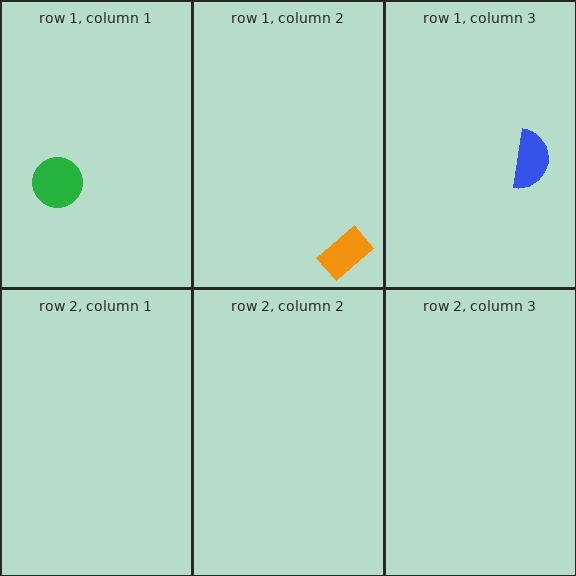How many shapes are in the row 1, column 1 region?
1.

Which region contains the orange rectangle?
The row 1, column 2 region.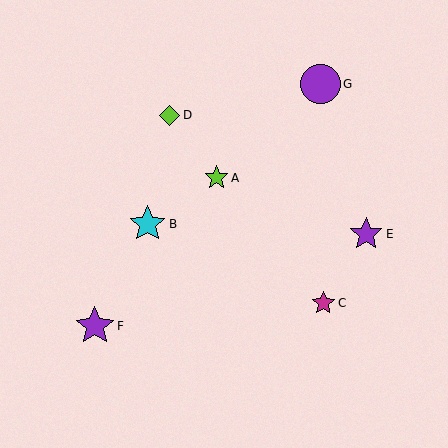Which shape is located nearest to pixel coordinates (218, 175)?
The lime star (labeled A) at (217, 178) is nearest to that location.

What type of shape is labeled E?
Shape E is a purple star.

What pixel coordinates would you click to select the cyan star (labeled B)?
Click at (148, 224) to select the cyan star B.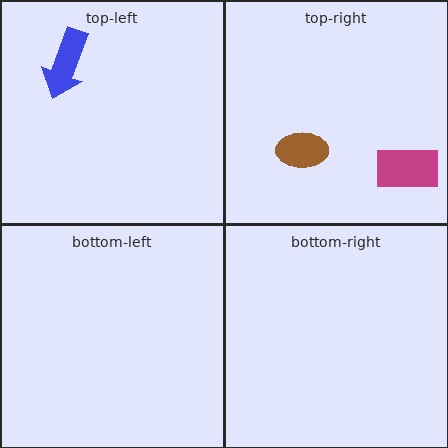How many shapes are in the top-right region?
2.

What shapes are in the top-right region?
The magenta rectangle, the brown ellipse.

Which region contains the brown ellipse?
The top-right region.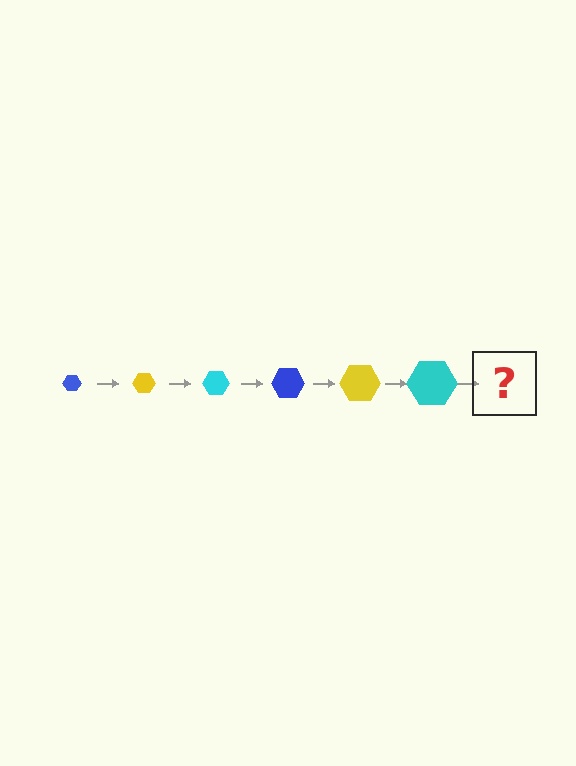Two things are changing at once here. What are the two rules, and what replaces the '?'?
The two rules are that the hexagon grows larger each step and the color cycles through blue, yellow, and cyan. The '?' should be a blue hexagon, larger than the previous one.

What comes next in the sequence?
The next element should be a blue hexagon, larger than the previous one.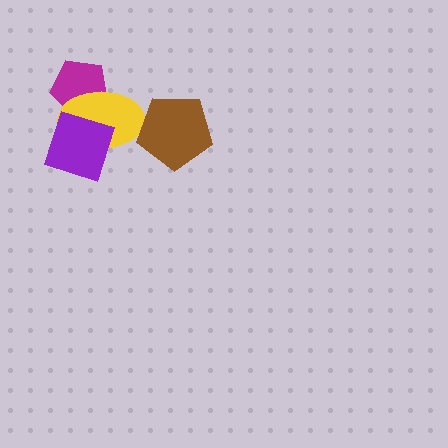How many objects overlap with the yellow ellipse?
3 objects overlap with the yellow ellipse.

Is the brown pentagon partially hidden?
No, no other shape covers it.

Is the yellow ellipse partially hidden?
Yes, it is partially covered by another shape.